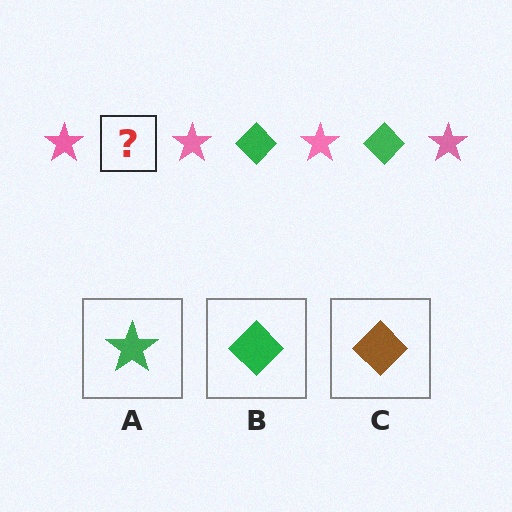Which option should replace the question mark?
Option B.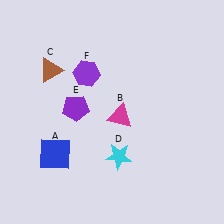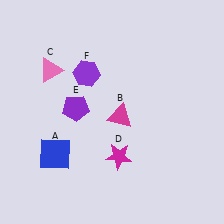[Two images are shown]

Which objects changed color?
C changed from brown to pink. D changed from cyan to magenta.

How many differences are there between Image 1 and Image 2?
There are 2 differences between the two images.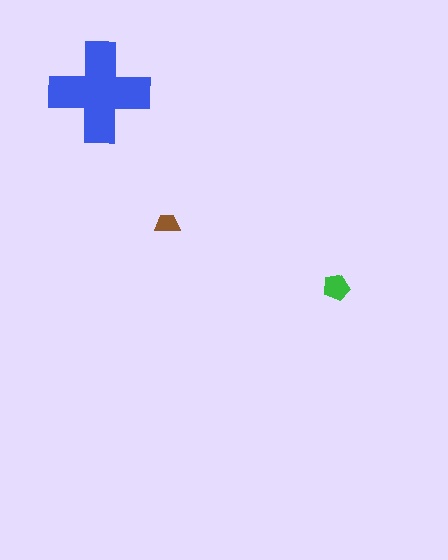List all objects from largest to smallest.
The blue cross, the green pentagon, the brown trapezoid.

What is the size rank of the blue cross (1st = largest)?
1st.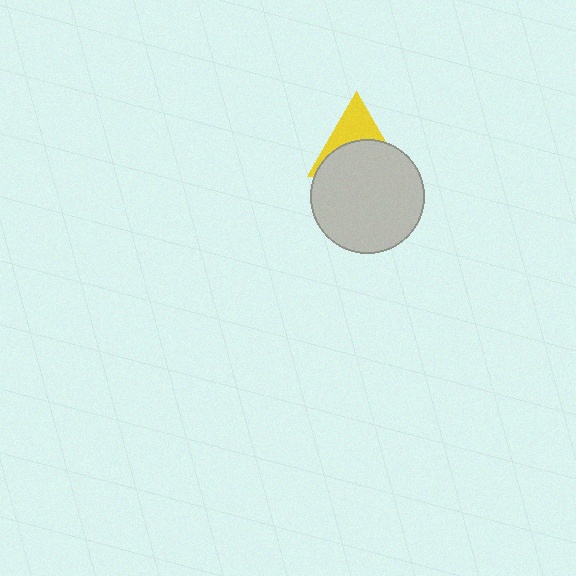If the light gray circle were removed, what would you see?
You would see the complete yellow triangle.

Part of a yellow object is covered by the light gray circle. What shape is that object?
It is a triangle.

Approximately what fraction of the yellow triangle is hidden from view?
Roughly 59% of the yellow triangle is hidden behind the light gray circle.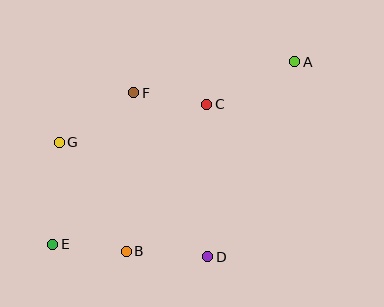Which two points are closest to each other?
Points B and E are closest to each other.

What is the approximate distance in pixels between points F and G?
The distance between F and G is approximately 89 pixels.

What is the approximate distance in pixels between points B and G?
The distance between B and G is approximately 128 pixels.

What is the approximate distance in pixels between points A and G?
The distance between A and G is approximately 249 pixels.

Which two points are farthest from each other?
Points A and E are farthest from each other.